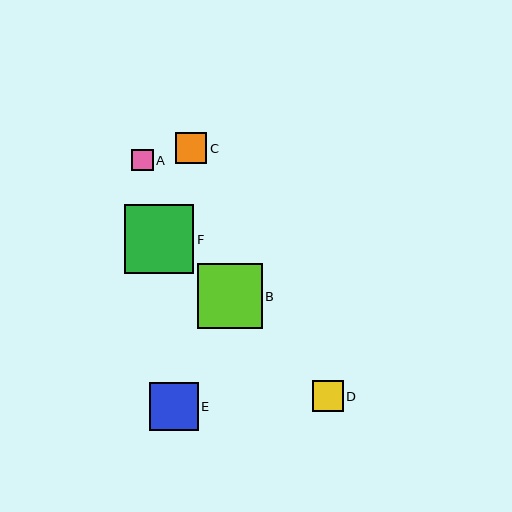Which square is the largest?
Square F is the largest with a size of approximately 69 pixels.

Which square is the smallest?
Square A is the smallest with a size of approximately 21 pixels.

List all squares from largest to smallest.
From largest to smallest: F, B, E, C, D, A.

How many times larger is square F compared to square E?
Square F is approximately 1.4 times the size of square E.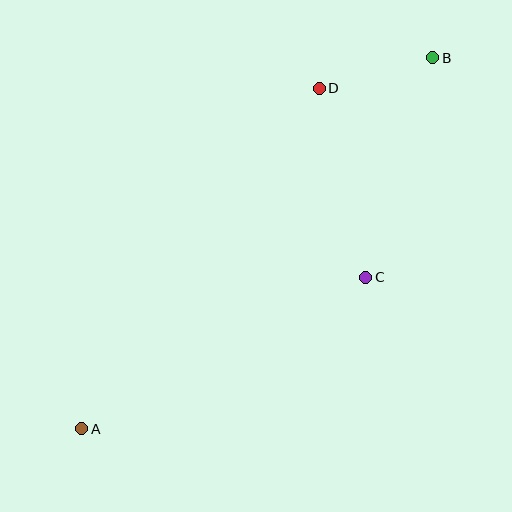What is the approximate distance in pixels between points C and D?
The distance between C and D is approximately 195 pixels.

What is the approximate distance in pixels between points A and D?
The distance between A and D is approximately 415 pixels.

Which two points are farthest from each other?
Points A and B are farthest from each other.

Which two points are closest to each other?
Points B and D are closest to each other.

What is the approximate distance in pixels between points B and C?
The distance between B and C is approximately 229 pixels.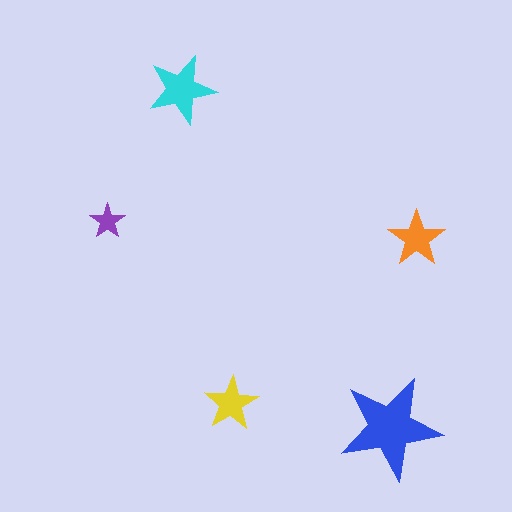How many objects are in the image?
There are 5 objects in the image.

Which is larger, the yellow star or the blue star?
The blue one.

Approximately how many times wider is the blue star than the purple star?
About 3 times wider.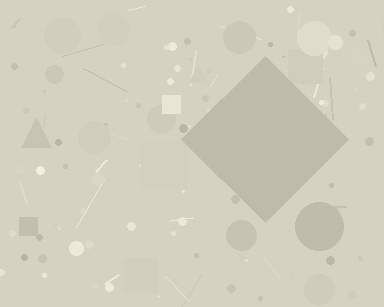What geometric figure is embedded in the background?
A diamond is embedded in the background.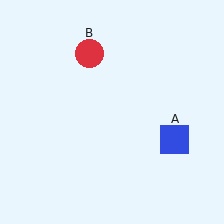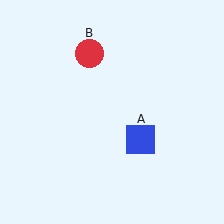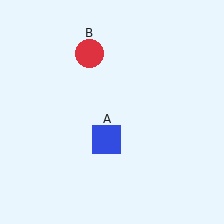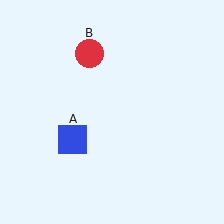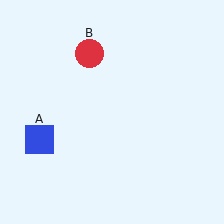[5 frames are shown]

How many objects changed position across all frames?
1 object changed position: blue square (object A).